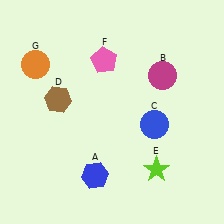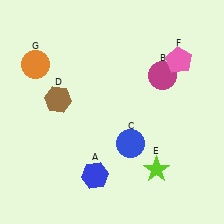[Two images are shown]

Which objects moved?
The objects that moved are: the blue circle (C), the pink pentagon (F).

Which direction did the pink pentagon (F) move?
The pink pentagon (F) moved right.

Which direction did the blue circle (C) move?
The blue circle (C) moved left.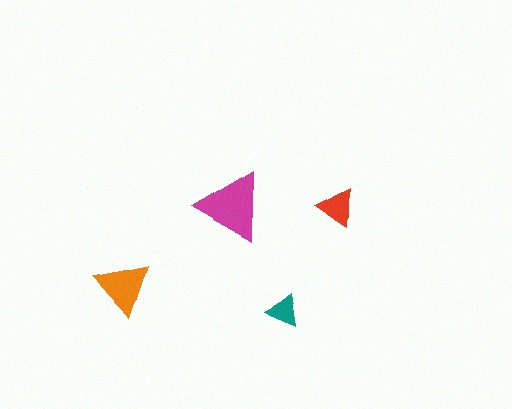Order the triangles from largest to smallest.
the magenta one, the orange one, the red one, the teal one.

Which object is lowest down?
The teal triangle is bottommost.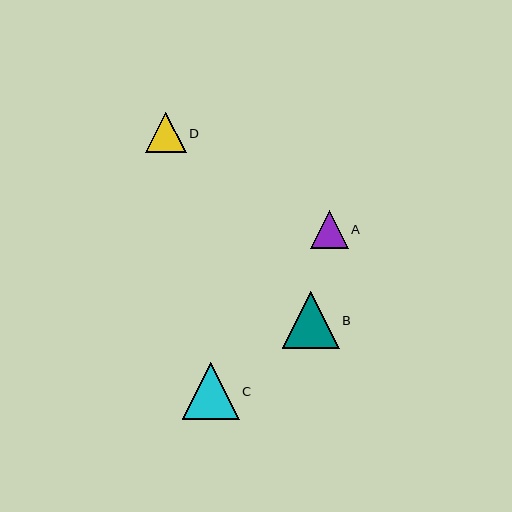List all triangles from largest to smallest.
From largest to smallest: C, B, D, A.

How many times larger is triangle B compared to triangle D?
Triangle B is approximately 1.4 times the size of triangle D.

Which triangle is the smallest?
Triangle A is the smallest with a size of approximately 38 pixels.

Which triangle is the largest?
Triangle C is the largest with a size of approximately 57 pixels.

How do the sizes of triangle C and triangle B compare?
Triangle C and triangle B are approximately the same size.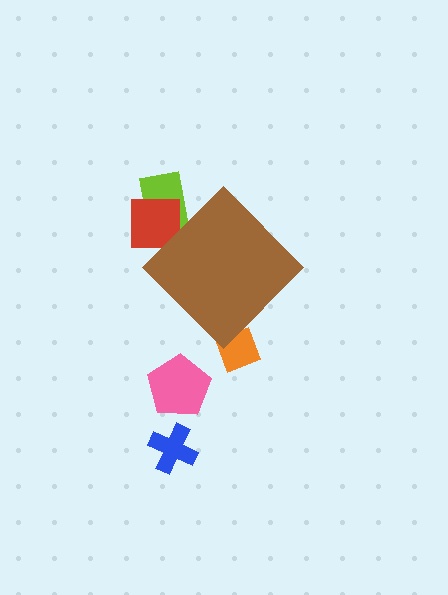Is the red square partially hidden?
Yes, the red square is partially hidden behind the brown diamond.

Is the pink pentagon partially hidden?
No, the pink pentagon is fully visible.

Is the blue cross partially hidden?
No, the blue cross is fully visible.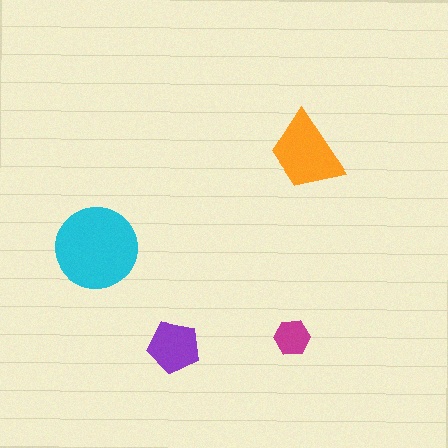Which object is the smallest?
The magenta hexagon.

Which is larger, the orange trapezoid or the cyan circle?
The cyan circle.